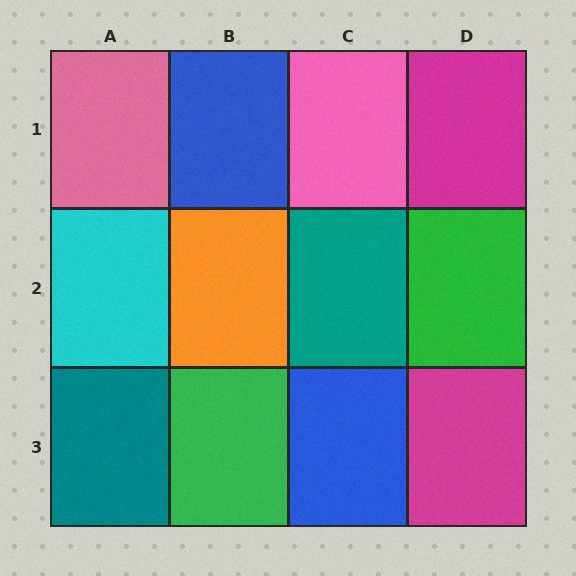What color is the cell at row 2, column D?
Green.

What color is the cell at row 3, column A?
Teal.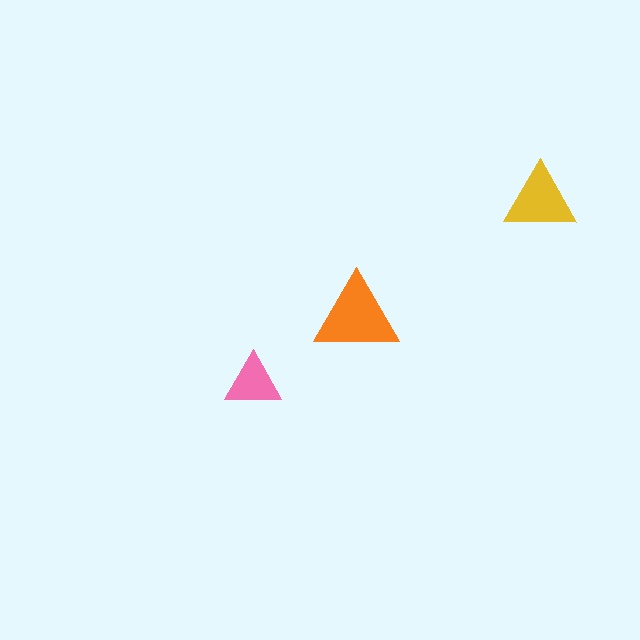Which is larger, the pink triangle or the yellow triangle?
The yellow one.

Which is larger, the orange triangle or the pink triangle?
The orange one.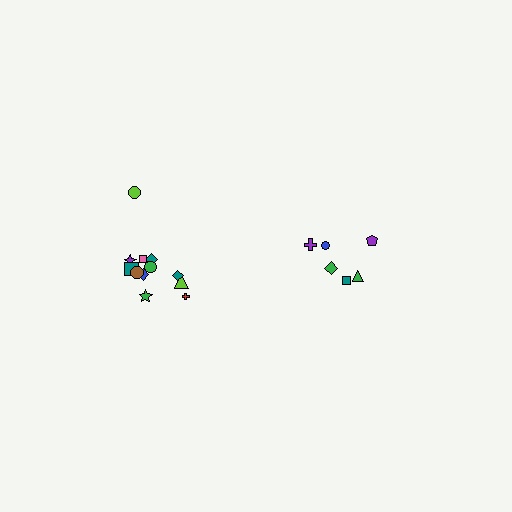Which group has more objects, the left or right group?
The left group.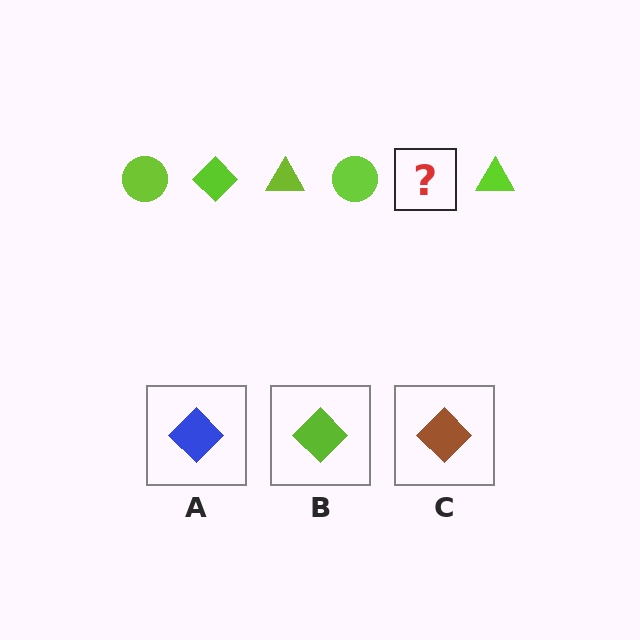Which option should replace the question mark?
Option B.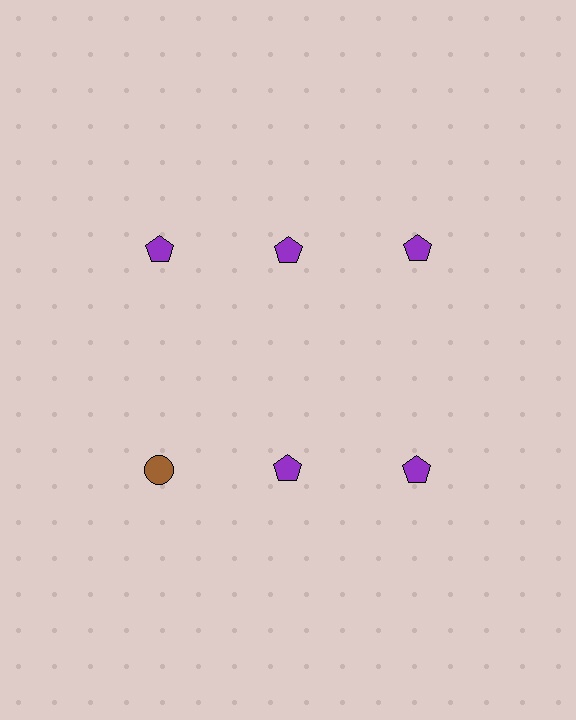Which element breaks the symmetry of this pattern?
The brown circle in the second row, leftmost column breaks the symmetry. All other shapes are purple pentagons.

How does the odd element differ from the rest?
It differs in both color (brown instead of purple) and shape (circle instead of pentagon).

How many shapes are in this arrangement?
There are 6 shapes arranged in a grid pattern.